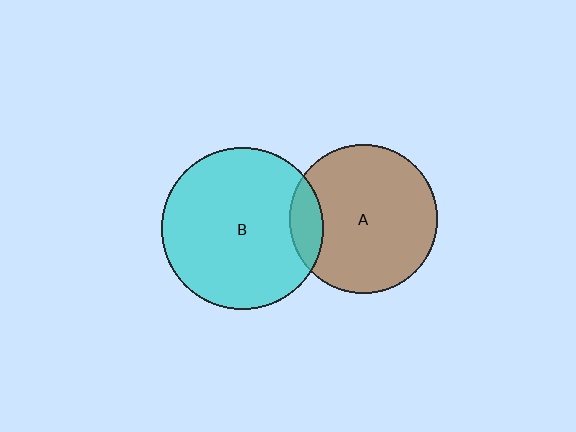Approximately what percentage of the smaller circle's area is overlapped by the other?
Approximately 15%.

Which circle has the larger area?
Circle B (cyan).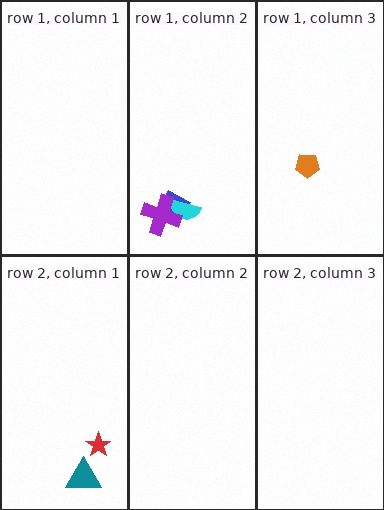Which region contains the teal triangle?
The row 2, column 1 region.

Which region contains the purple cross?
The row 1, column 2 region.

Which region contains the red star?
The row 2, column 1 region.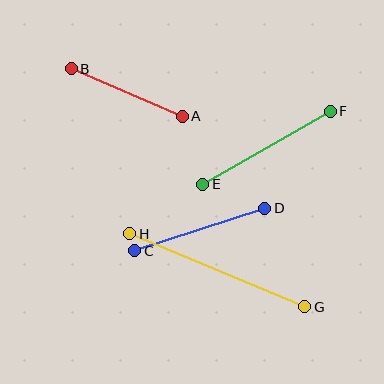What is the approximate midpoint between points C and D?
The midpoint is at approximately (200, 230) pixels.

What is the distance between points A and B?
The distance is approximately 121 pixels.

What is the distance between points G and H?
The distance is approximately 190 pixels.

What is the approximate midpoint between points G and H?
The midpoint is at approximately (217, 270) pixels.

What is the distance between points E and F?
The distance is approximately 147 pixels.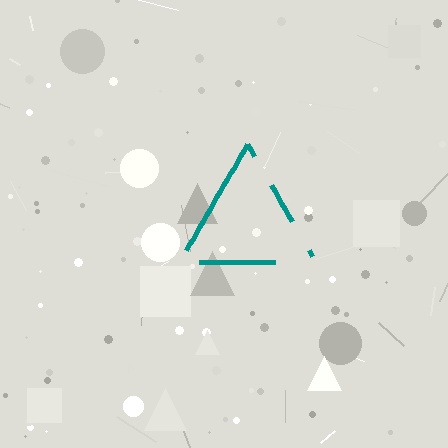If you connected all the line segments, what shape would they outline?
They would outline a triangle.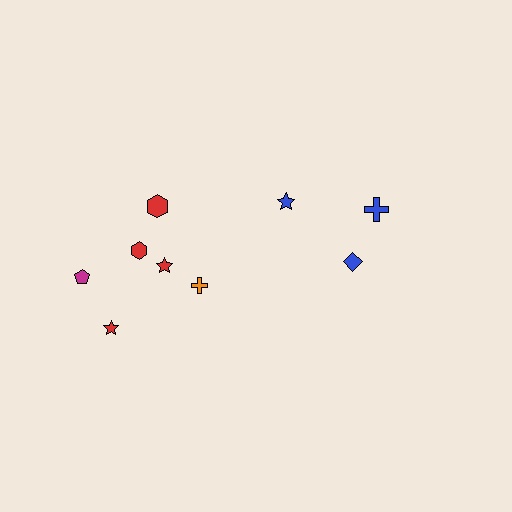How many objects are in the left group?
There are 6 objects.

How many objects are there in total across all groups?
There are 9 objects.